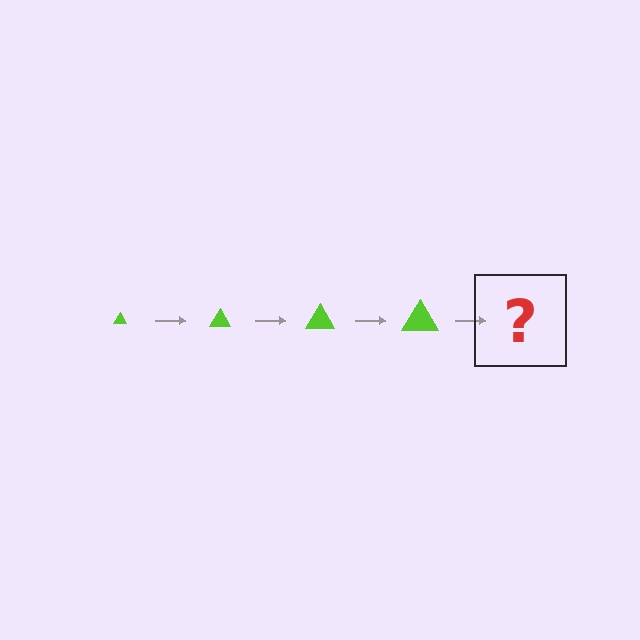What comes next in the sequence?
The next element should be a lime triangle, larger than the previous one.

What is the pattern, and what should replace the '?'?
The pattern is that the triangle gets progressively larger each step. The '?' should be a lime triangle, larger than the previous one.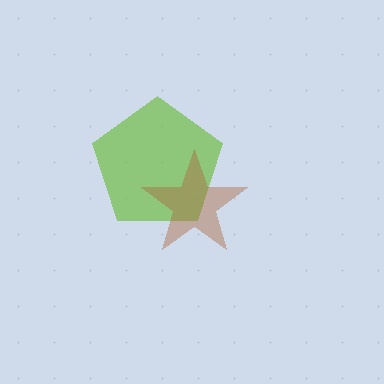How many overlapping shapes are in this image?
There are 2 overlapping shapes in the image.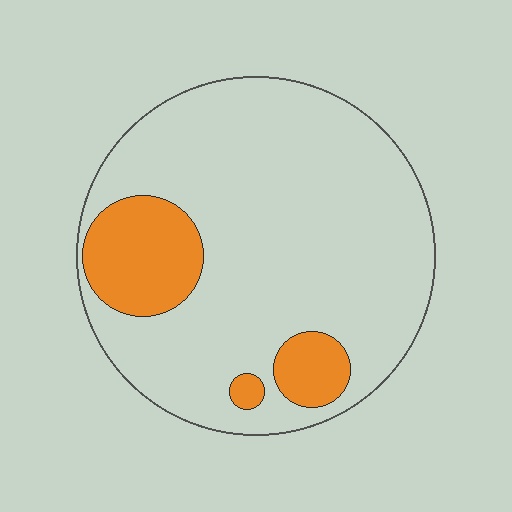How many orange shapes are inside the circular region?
3.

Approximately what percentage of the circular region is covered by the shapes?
Approximately 15%.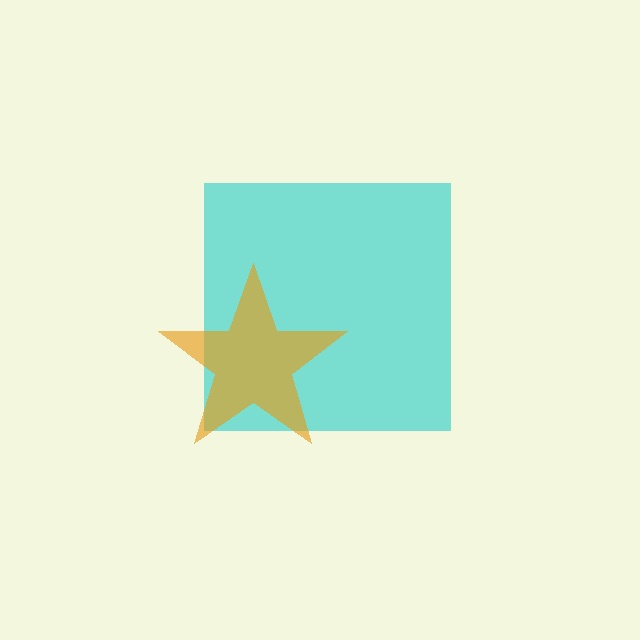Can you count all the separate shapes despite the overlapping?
Yes, there are 2 separate shapes.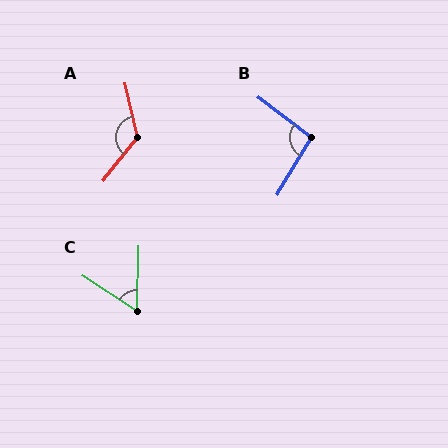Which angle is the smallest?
C, at approximately 59 degrees.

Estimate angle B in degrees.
Approximately 97 degrees.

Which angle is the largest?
A, at approximately 129 degrees.